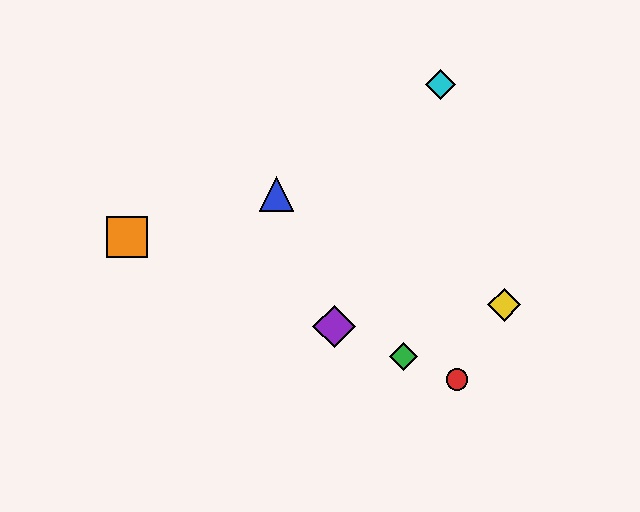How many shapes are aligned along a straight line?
4 shapes (the red circle, the green diamond, the purple diamond, the orange square) are aligned along a straight line.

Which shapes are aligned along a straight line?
The red circle, the green diamond, the purple diamond, the orange square are aligned along a straight line.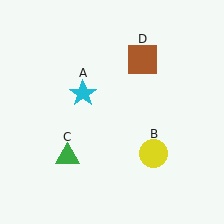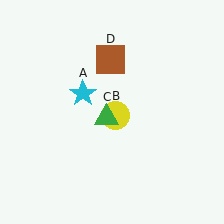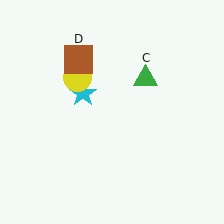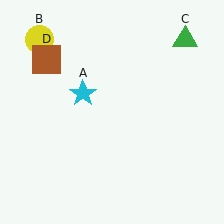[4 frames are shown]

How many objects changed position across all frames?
3 objects changed position: yellow circle (object B), green triangle (object C), brown square (object D).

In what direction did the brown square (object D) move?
The brown square (object D) moved left.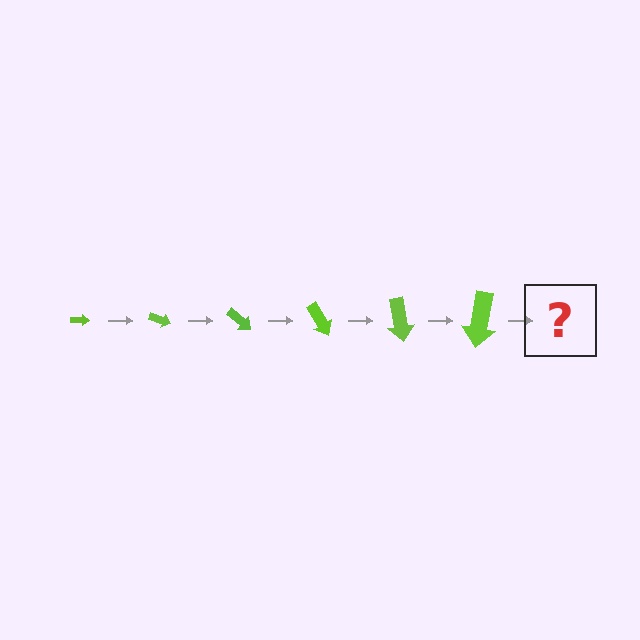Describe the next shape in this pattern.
It should be an arrow, larger than the previous one and rotated 120 degrees from the start.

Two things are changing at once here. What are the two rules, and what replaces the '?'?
The two rules are that the arrow grows larger each step and it rotates 20 degrees each step. The '?' should be an arrow, larger than the previous one and rotated 120 degrees from the start.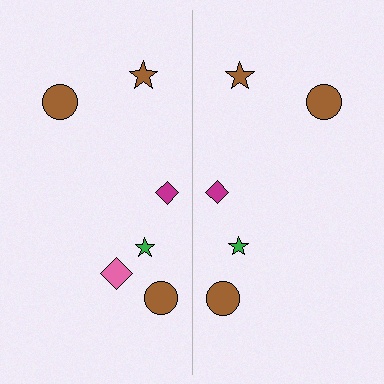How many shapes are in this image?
There are 11 shapes in this image.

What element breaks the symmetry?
A pink diamond is missing from the right side.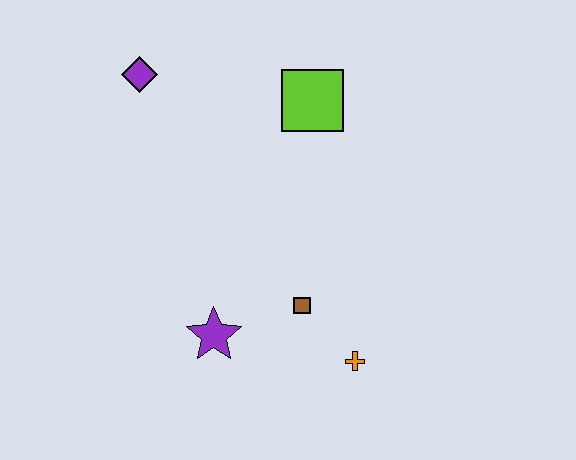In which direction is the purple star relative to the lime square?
The purple star is below the lime square.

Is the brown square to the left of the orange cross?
Yes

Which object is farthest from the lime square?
The orange cross is farthest from the lime square.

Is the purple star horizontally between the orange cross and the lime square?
No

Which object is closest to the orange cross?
The brown square is closest to the orange cross.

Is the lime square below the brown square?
No